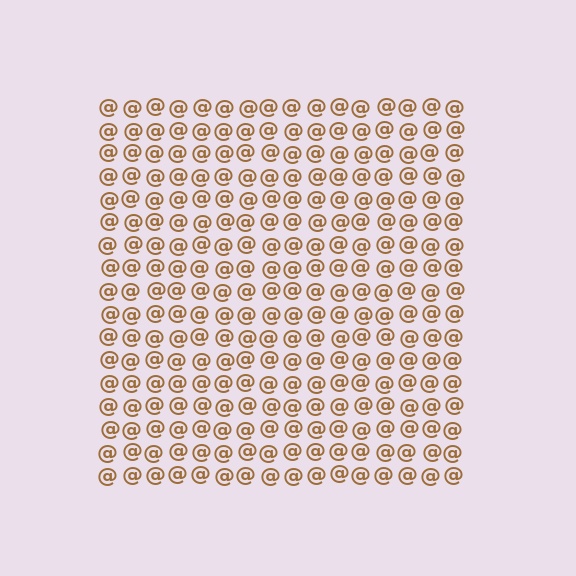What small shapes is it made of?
It is made of small at signs.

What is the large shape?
The large shape is a square.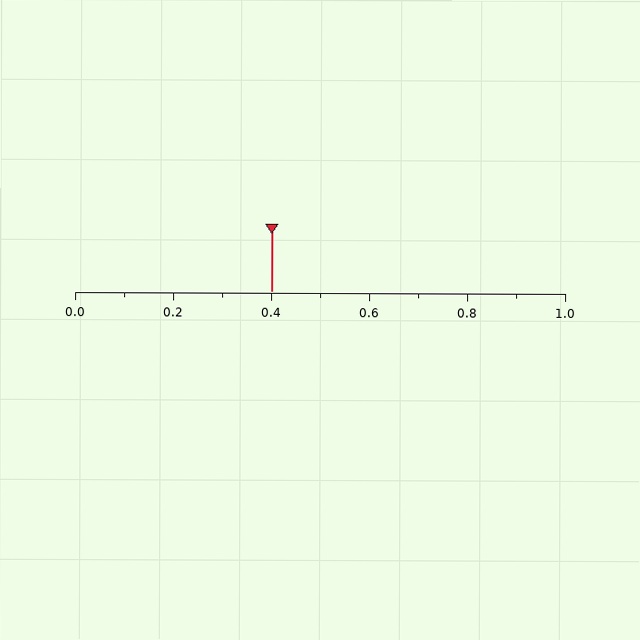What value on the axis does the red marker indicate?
The marker indicates approximately 0.4.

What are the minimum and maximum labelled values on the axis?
The axis runs from 0.0 to 1.0.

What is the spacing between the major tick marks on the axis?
The major ticks are spaced 0.2 apart.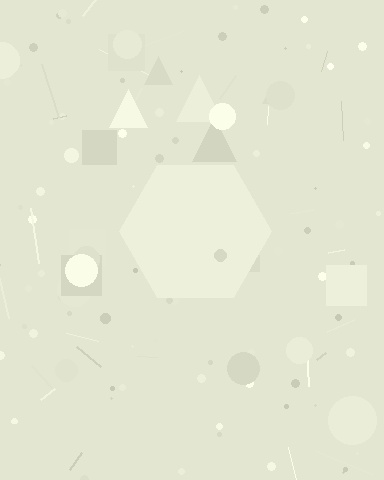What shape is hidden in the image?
A hexagon is hidden in the image.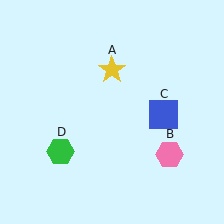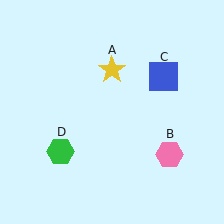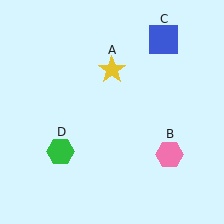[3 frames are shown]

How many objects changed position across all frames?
1 object changed position: blue square (object C).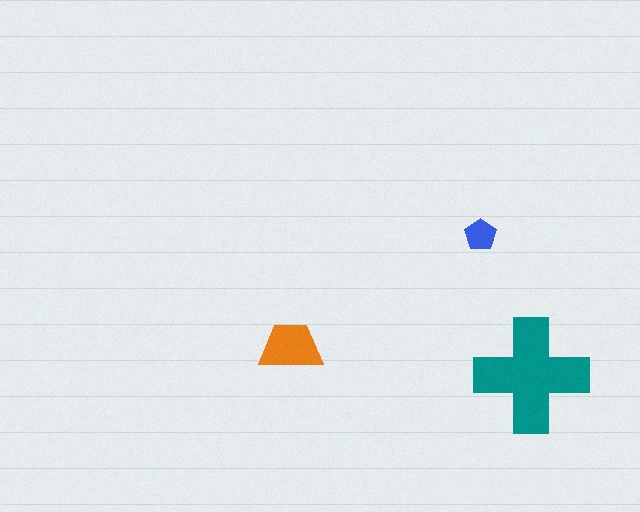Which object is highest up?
The blue pentagon is topmost.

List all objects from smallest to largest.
The blue pentagon, the orange trapezoid, the teal cross.